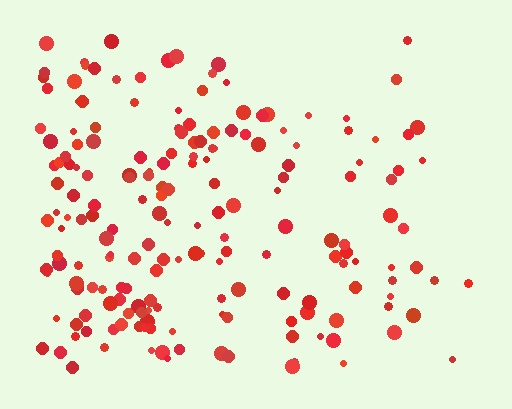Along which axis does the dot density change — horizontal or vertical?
Horizontal.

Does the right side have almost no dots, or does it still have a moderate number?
Still a moderate number, just noticeably fewer than the left.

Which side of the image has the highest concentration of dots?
The left.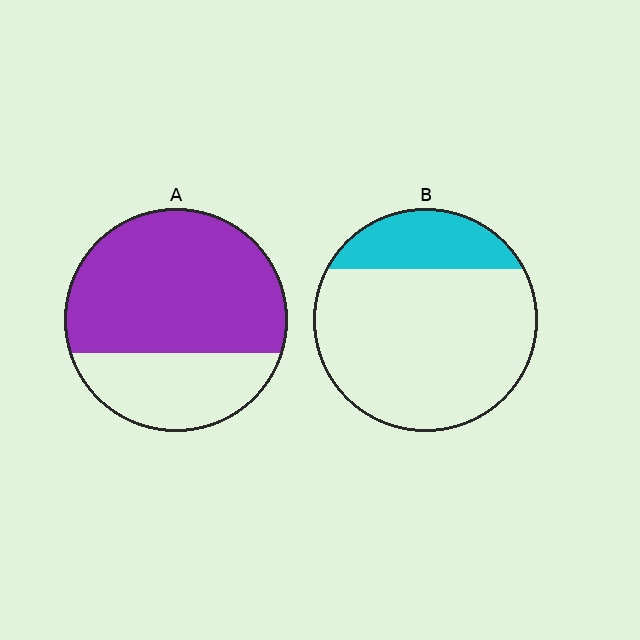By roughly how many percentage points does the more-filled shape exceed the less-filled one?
By roughly 45 percentage points (A over B).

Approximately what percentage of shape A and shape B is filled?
A is approximately 70% and B is approximately 20%.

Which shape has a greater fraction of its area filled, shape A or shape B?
Shape A.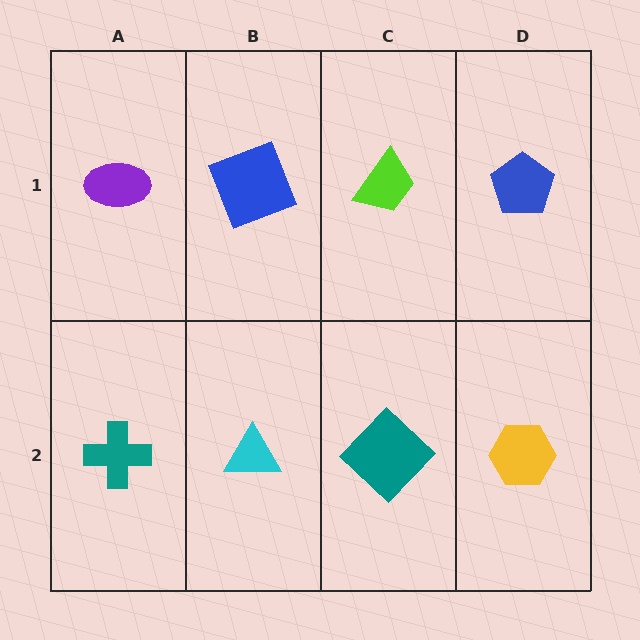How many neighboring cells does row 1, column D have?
2.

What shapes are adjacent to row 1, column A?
A teal cross (row 2, column A), a blue square (row 1, column B).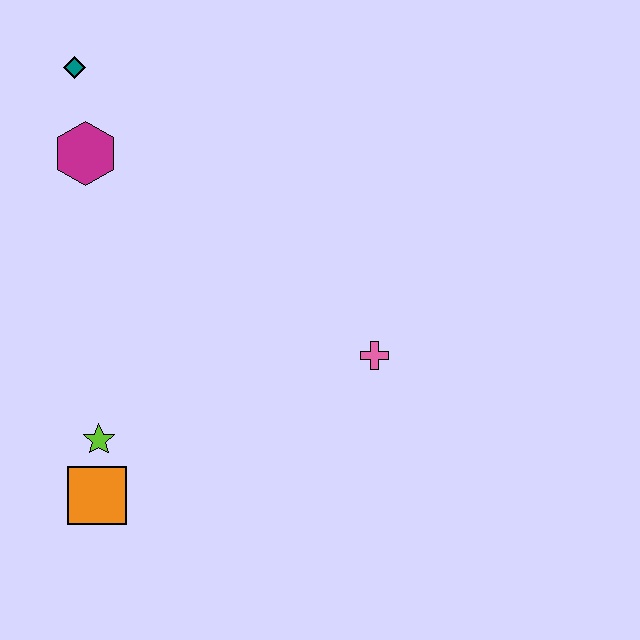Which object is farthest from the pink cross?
The teal diamond is farthest from the pink cross.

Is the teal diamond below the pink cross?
No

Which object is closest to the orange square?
The lime star is closest to the orange square.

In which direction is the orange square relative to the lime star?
The orange square is below the lime star.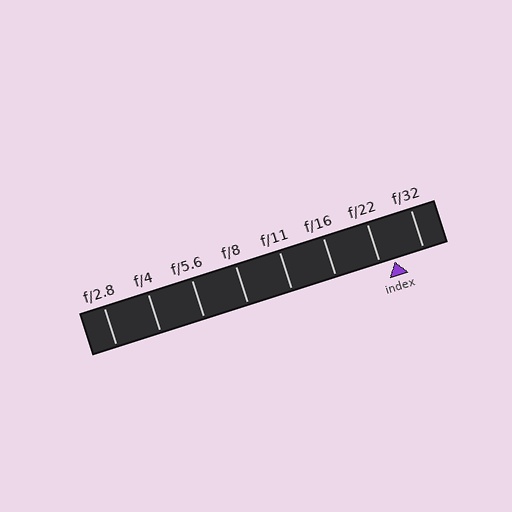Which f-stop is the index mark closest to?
The index mark is closest to f/22.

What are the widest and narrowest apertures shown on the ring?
The widest aperture shown is f/2.8 and the narrowest is f/32.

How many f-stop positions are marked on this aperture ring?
There are 8 f-stop positions marked.